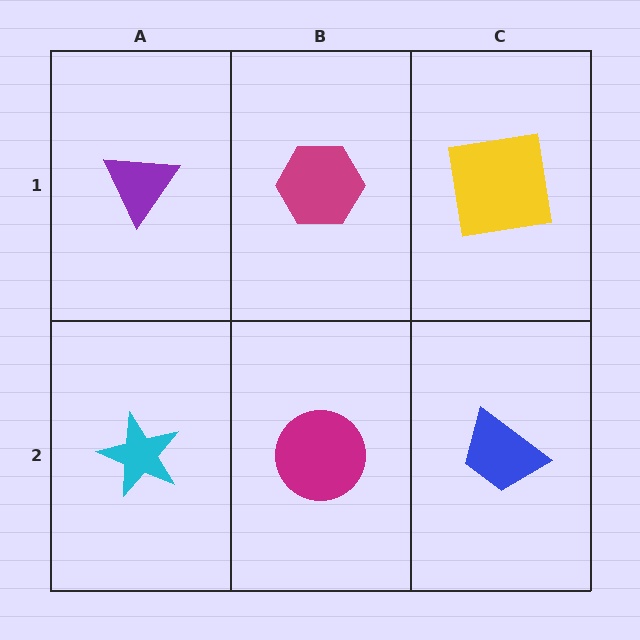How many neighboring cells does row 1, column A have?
2.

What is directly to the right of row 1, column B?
A yellow square.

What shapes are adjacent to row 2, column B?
A magenta hexagon (row 1, column B), a cyan star (row 2, column A), a blue trapezoid (row 2, column C).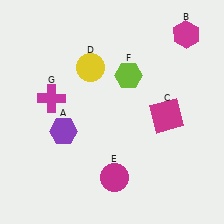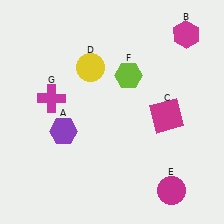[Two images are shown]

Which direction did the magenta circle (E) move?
The magenta circle (E) moved right.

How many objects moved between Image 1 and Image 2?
1 object moved between the two images.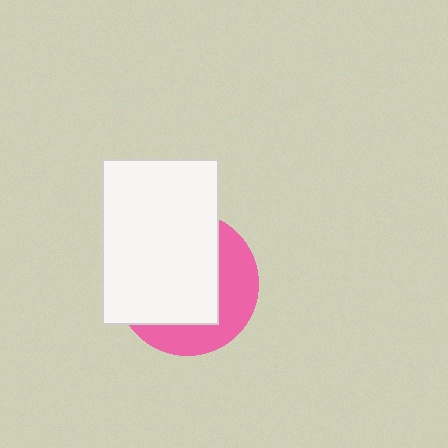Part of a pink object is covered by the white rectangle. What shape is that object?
It is a circle.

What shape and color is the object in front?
The object in front is a white rectangle.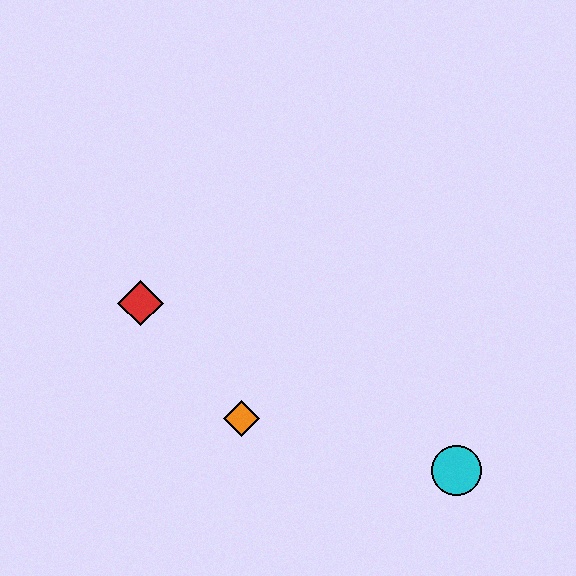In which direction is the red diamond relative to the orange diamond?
The red diamond is above the orange diamond.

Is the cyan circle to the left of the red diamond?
No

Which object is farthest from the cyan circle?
The red diamond is farthest from the cyan circle.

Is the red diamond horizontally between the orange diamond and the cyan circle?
No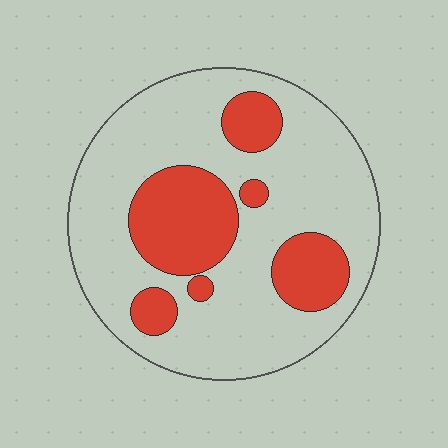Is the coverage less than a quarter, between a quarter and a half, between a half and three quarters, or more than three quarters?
Between a quarter and a half.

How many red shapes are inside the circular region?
6.